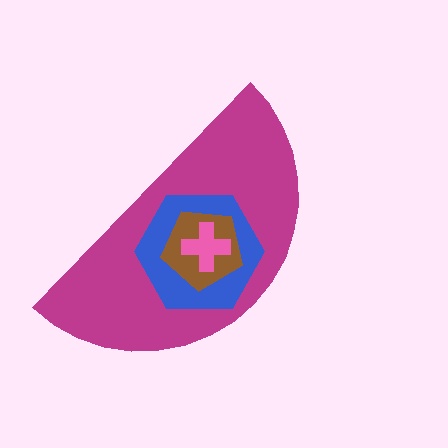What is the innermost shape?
The pink cross.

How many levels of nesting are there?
4.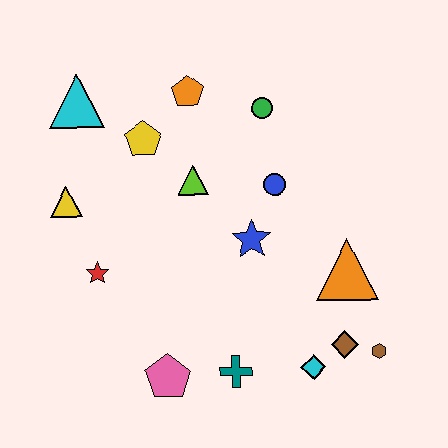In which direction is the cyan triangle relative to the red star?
The cyan triangle is above the red star.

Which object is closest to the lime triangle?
The yellow pentagon is closest to the lime triangle.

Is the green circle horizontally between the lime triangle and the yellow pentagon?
No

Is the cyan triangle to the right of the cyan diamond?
No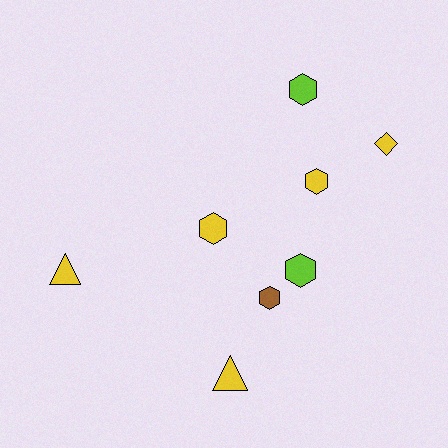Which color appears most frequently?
Yellow, with 5 objects.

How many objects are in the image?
There are 8 objects.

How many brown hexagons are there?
There is 1 brown hexagon.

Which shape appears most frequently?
Hexagon, with 5 objects.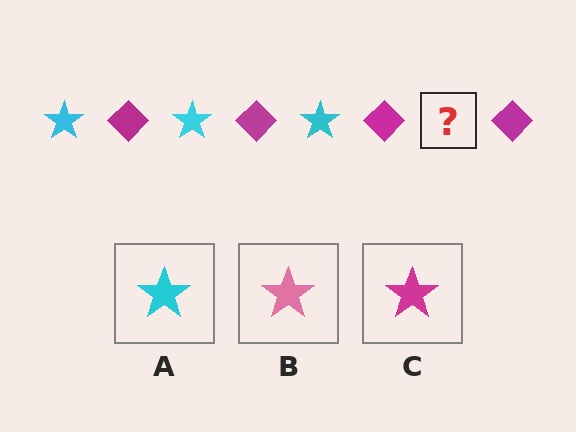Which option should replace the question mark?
Option A.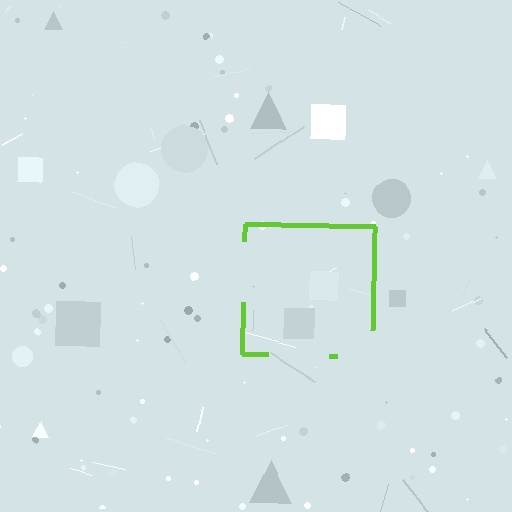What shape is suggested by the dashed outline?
The dashed outline suggests a square.